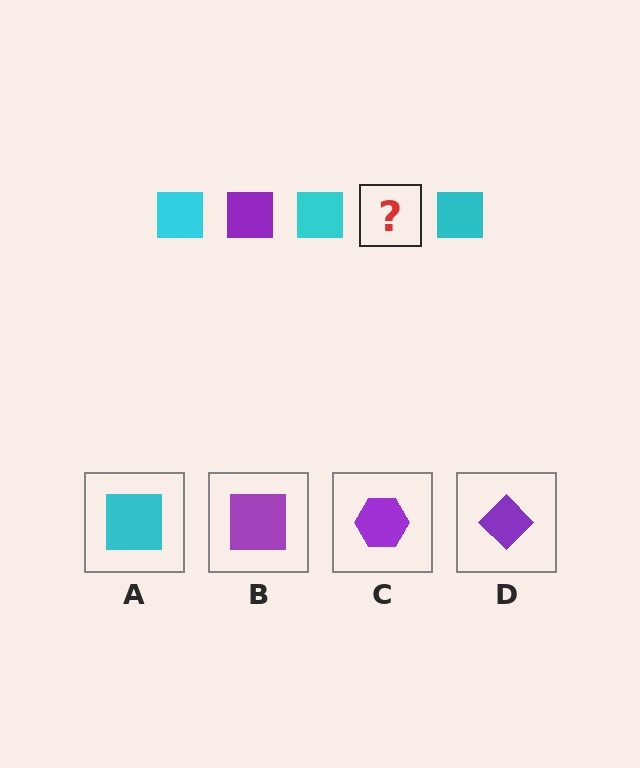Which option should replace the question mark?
Option B.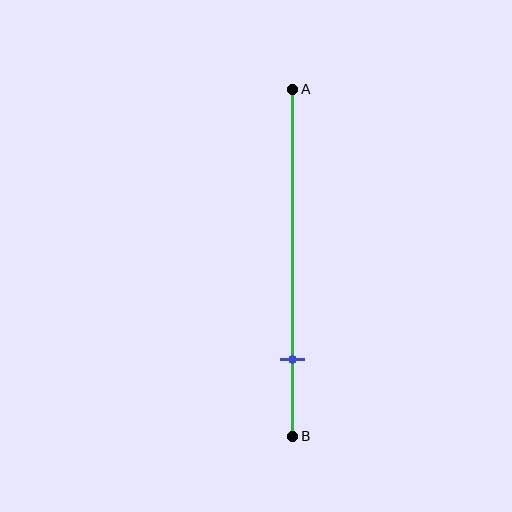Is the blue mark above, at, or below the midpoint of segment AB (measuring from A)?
The blue mark is below the midpoint of segment AB.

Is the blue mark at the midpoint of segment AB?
No, the mark is at about 80% from A, not at the 50% midpoint.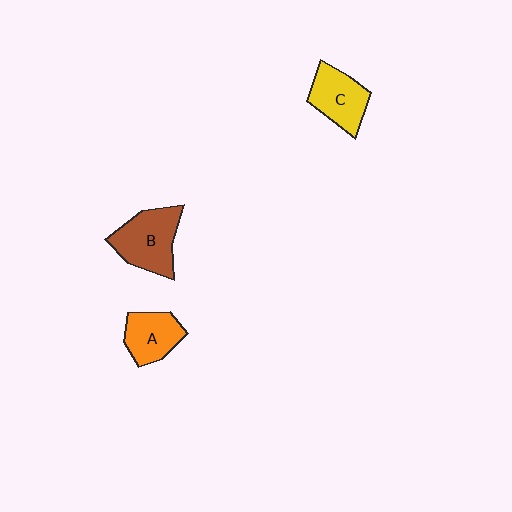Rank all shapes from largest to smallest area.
From largest to smallest: B (brown), C (yellow), A (orange).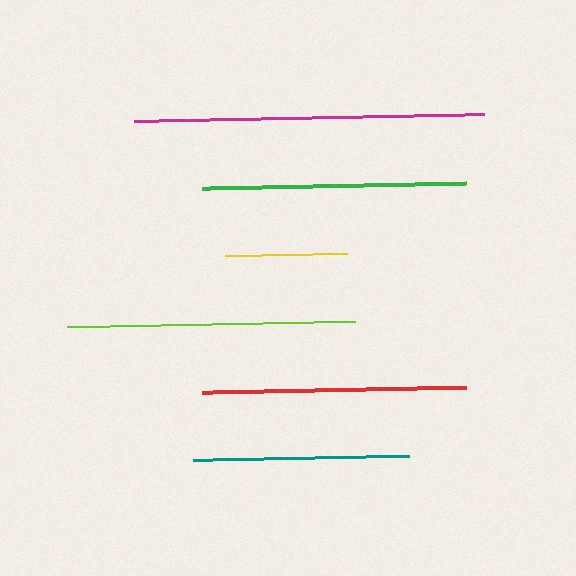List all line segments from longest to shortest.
From longest to shortest: magenta, lime, red, green, teal, yellow.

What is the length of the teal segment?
The teal segment is approximately 215 pixels long.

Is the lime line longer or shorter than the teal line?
The lime line is longer than the teal line.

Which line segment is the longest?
The magenta line is the longest at approximately 350 pixels.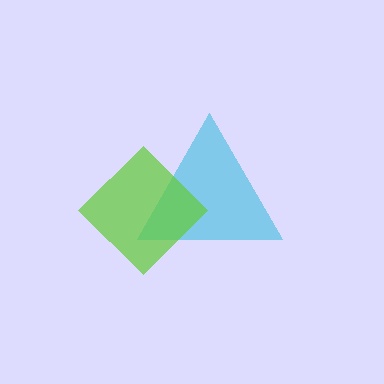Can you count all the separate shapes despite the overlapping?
Yes, there are 2 separate shapes.